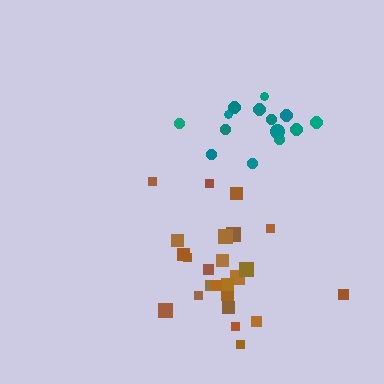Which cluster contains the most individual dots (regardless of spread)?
Brown (24).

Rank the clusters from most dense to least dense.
teal, brown.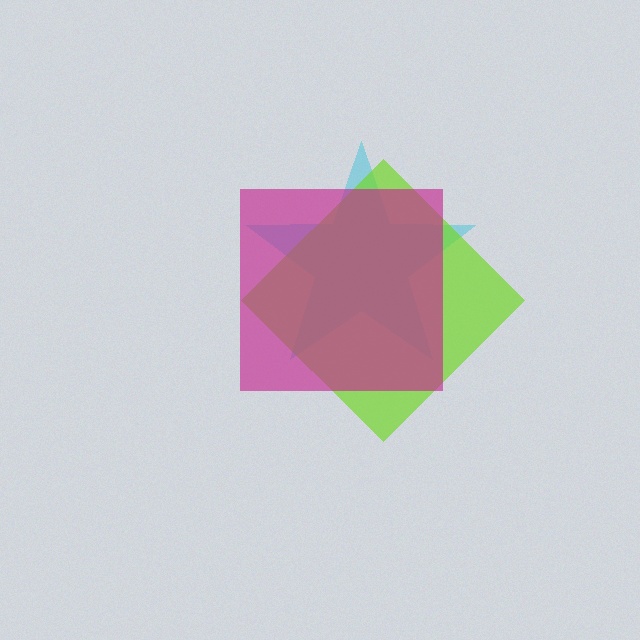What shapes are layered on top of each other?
The layered shapes are: a cyan star, a lime diamond, a magenta square.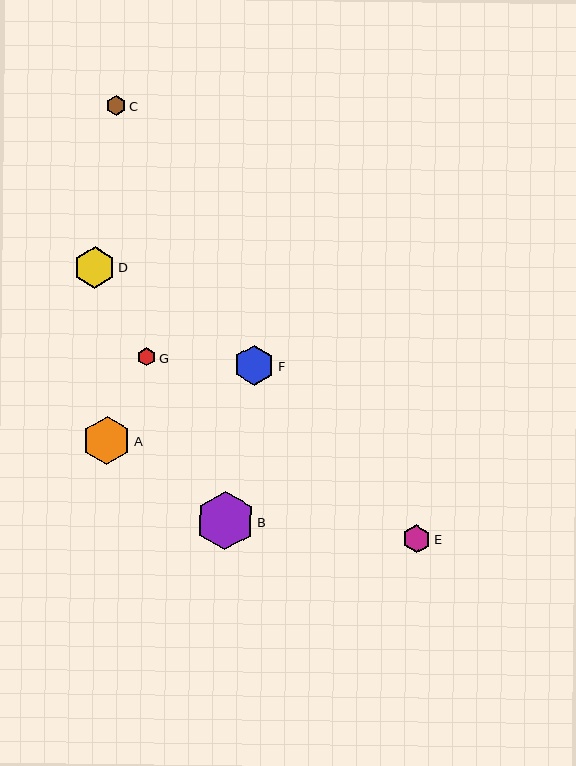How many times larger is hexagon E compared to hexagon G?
Hexagon E is approximately 1.5 times the size of hexagon G.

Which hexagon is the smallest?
Hexagon G is the smallest with a size of approximately 18 pixels.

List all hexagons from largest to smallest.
From largest to smallest: B, A, D, F, E, C, G.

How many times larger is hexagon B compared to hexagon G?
Hexagon B is approximately 3.2 times the size of hexagon G.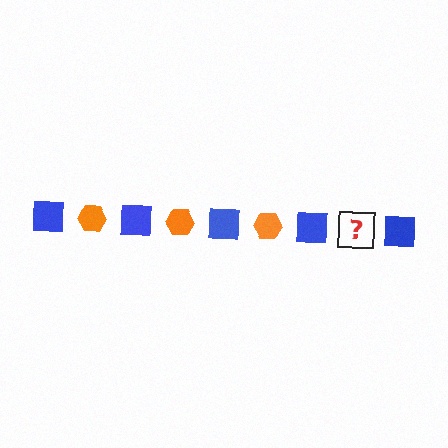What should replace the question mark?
The question mark should be replaced with an orange hexagon.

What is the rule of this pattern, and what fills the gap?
The rule is that the pattern alternates between blue square and orange hexagon. The gap should be filled with an orange hexagon.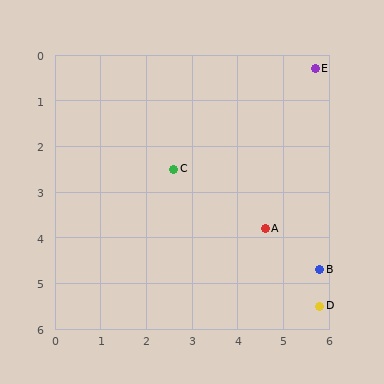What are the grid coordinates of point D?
Point D is at approximately (5.8, 5.5).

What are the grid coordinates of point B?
Point B is at approximately (5.8, 4.7).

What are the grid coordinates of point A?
Point A is at approximately (4.6, 3.8).